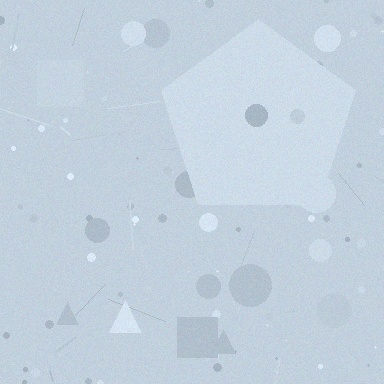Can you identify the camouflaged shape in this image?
The camouflaged shape is a pentagon.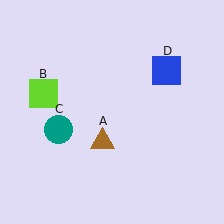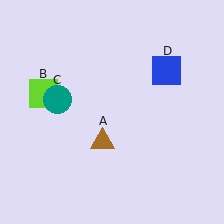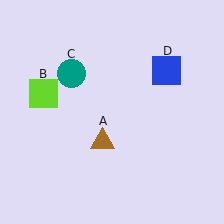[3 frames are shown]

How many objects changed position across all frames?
1 object changed position: teal circle (object C).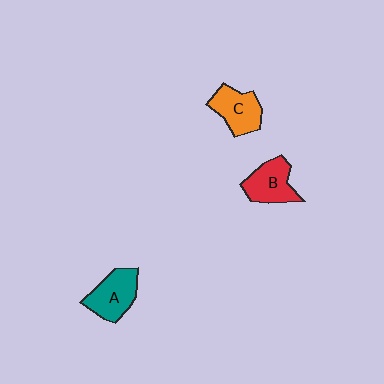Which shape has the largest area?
Shape A (teal).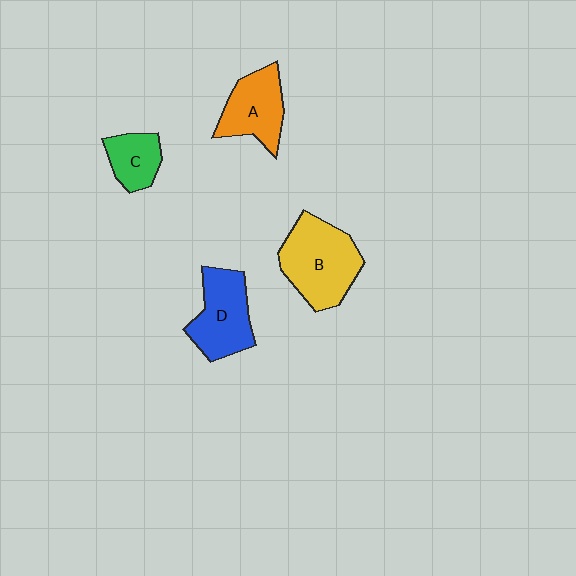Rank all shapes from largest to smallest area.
From largest to smallest: B (yellow), D (blue), A (orange), C (green).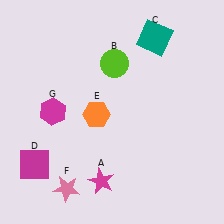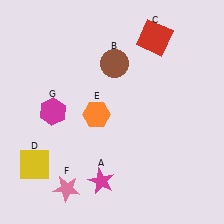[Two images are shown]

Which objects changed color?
B changed from lime to brown. C changed from teal to red. D changed from magenta to yellow.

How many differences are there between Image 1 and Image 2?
There are 3 differences between the two images.